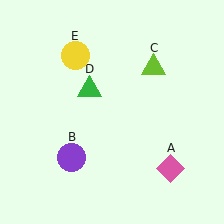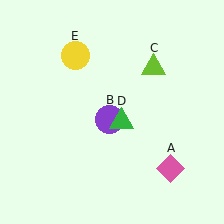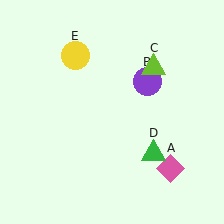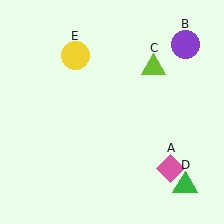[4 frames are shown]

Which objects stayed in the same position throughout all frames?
Pink diamond (object A) and lime triangle (object C) and yellow circle (object E) remained stationary.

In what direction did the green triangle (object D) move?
The green triangle (object D) moved down and to the right.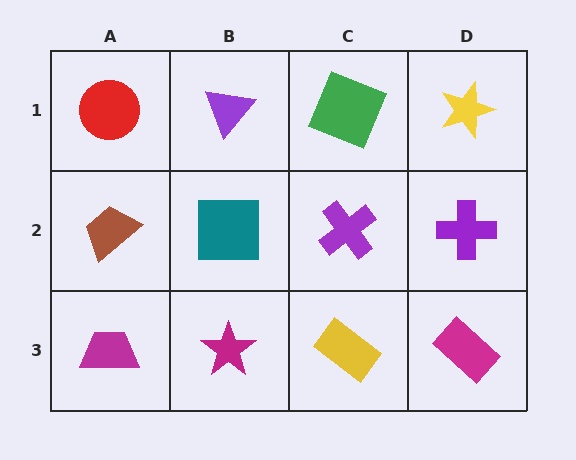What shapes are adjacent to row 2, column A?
A red circle (row 1, column A), a magenta trapezoid (row 3, column A), a teal square (row 2, column B).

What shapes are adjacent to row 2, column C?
A green square (row 1, column C), a yellow rectangle (row 3, column C), a teal square (row 2, column B), a purple cross (row 2, column D).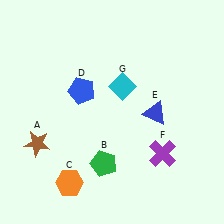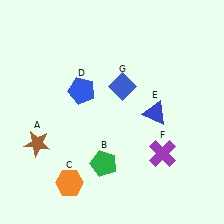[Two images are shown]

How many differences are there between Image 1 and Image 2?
There is 1 difference between the two images.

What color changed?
The diamond (G) changed from cyan in Image 1 to blue in Image 2.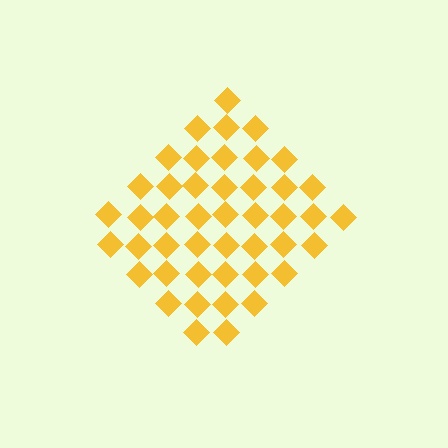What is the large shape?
The large shape is a diamond.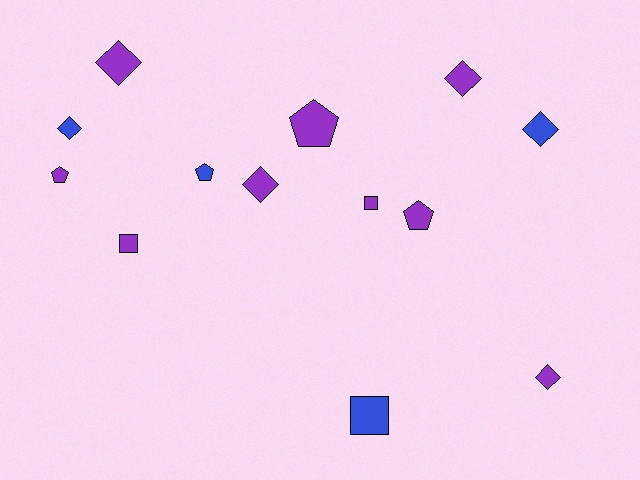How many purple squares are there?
There are 2 purple squares.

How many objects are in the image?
There are 13 objects.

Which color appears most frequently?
Purple, with 9 objects.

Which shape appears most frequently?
Diamond, with 6 objects.